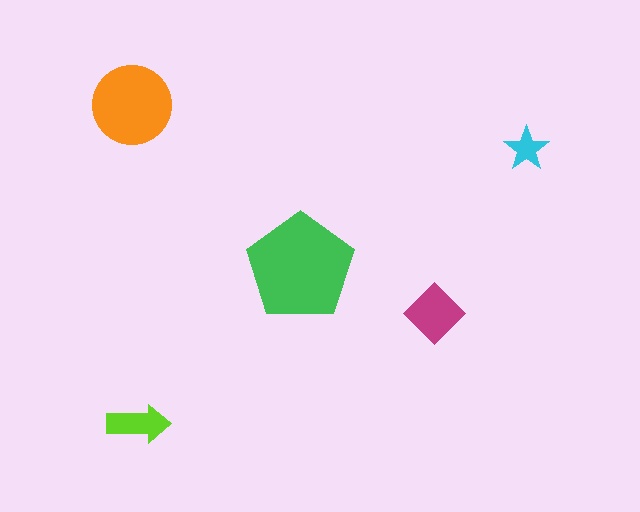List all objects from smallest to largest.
The cyan star, the lime arrow, the magenta diamond, the orange circle, the green pentagon.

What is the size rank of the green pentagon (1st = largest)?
1st.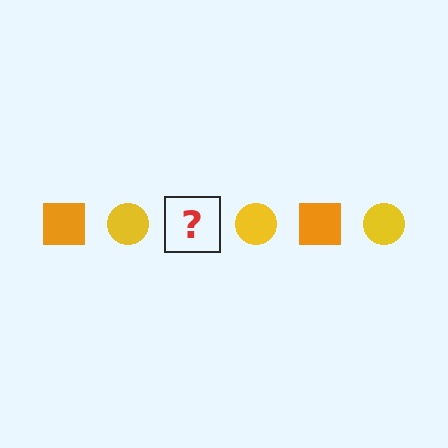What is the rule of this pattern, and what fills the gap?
The rule is that the pattern alternates between orange square and yellow circle. The gap should be filled with an orange square.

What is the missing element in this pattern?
The missing element is an orange square.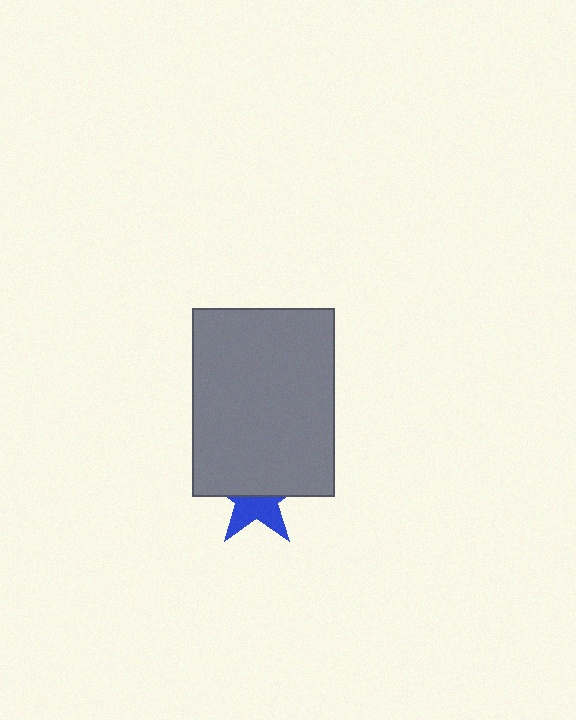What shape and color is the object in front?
The object in front is a gray rectangle.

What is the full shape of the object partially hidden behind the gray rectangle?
The partially hidden object is a blue star.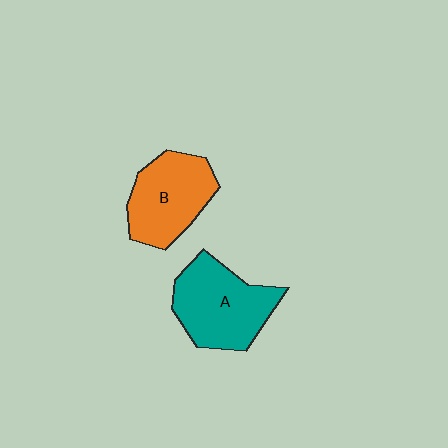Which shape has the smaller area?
Shape B (orange).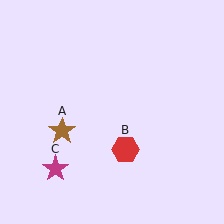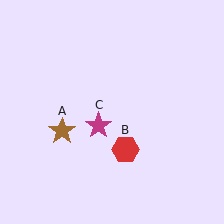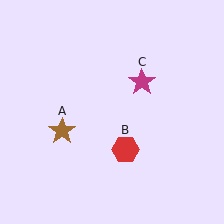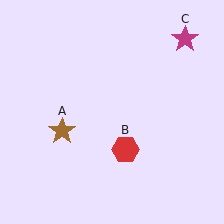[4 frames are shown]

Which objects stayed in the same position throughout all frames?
Brown star (object A) and red hexagon (object B) remained stationary.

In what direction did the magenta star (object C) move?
The magenta star (object C) moved up and to the right.